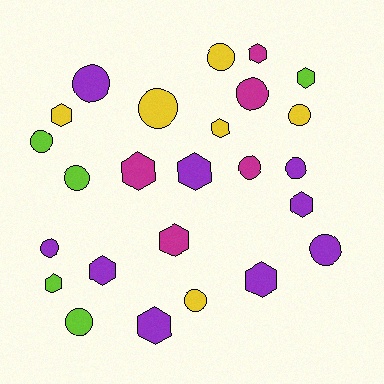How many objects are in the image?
There are 25 objects.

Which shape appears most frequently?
Circle, with 13 objects.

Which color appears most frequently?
Purple, with 9 objects.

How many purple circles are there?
There are 4 purple circles.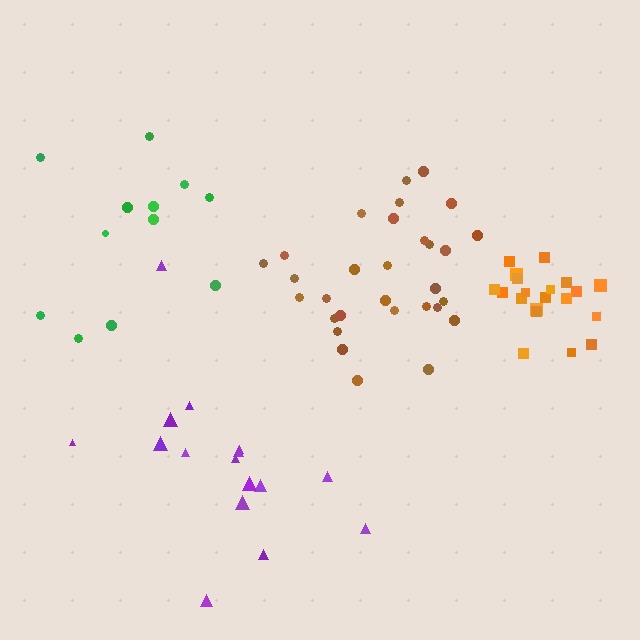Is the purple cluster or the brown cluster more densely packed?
Brown.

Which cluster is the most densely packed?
Orange.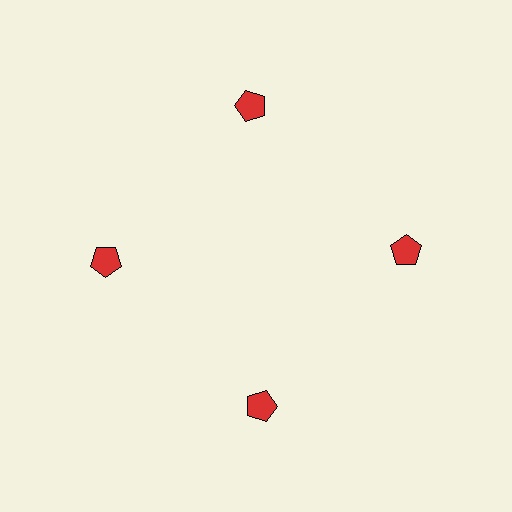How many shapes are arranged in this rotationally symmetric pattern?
There are 4 shapes, arranged in 4 groups of 1.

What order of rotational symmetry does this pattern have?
This pattern has 4-fold rotational symmetry.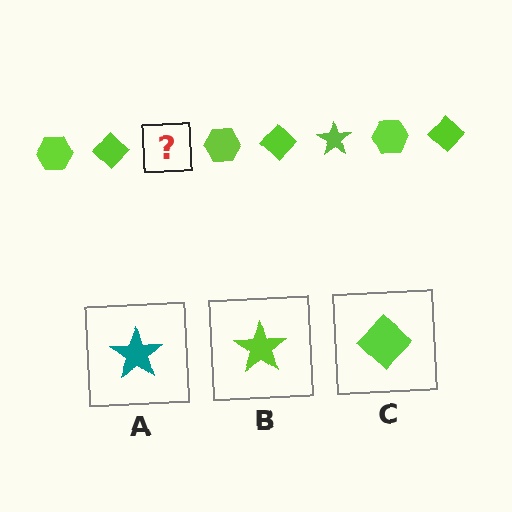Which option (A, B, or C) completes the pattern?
B.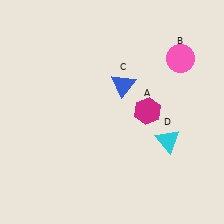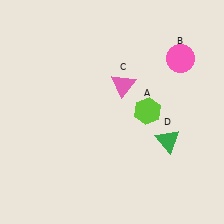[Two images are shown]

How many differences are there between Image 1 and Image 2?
There are 3 differences between the two images.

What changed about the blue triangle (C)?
In Image 1, C is blue. In Image 2, it changed to pink.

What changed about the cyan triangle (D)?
In Image 1, D is cyan. In Image 2, it changed to green.